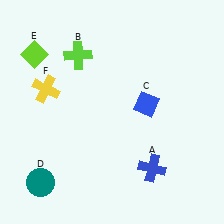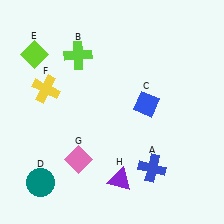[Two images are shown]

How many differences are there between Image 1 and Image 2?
There are 2 differences between the two images.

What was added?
A pink diamond (G), a purple triangle (H) were added in Image 2.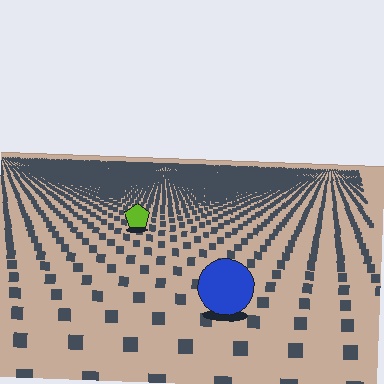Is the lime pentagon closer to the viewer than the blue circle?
No. The blue circle is closer — you can tell from the texture gradient: the ground texture is coarser near it.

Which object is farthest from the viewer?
The lime pentagon is farthest from the viewer. It appears smaller and the ground texture around it is denser.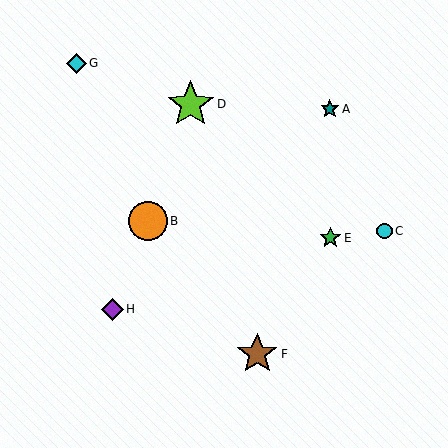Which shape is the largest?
The lime star (labeled D) is the largest.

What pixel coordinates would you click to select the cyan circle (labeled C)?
Click at (384, 231) to select the cyan circle C.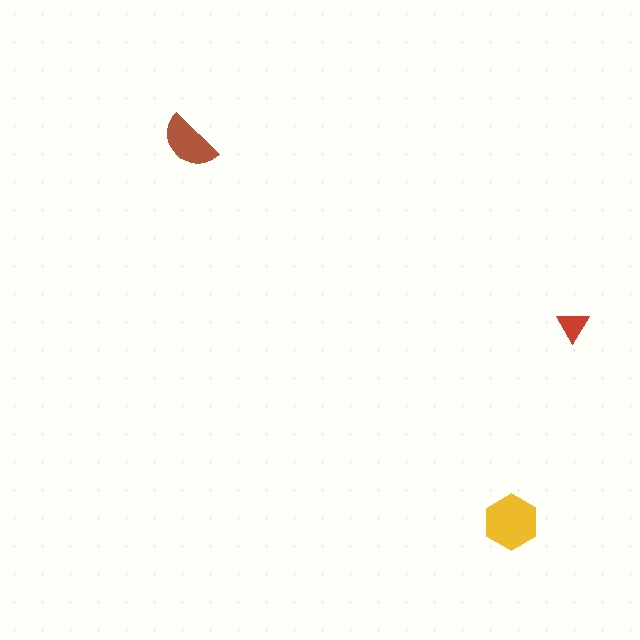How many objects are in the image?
There are 3 objects in the image.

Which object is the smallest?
The red triangle.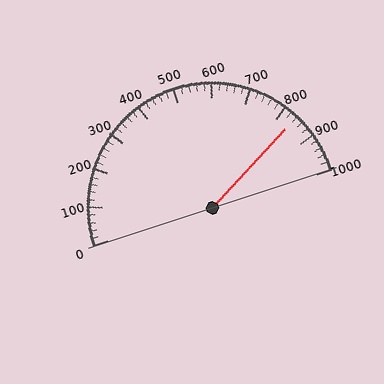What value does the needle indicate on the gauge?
The needle indicates approximately 840.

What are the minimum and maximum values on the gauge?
The gauge ranges from 0 to 1000.